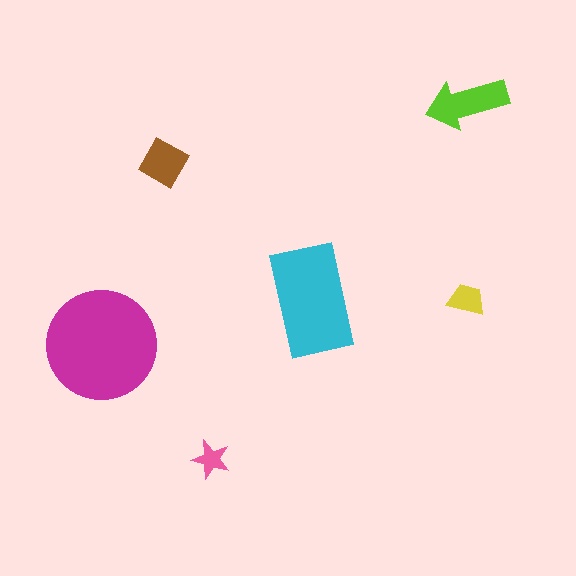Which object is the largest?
The magenta circle.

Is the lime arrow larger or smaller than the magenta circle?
Smaller.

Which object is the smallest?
The pink star.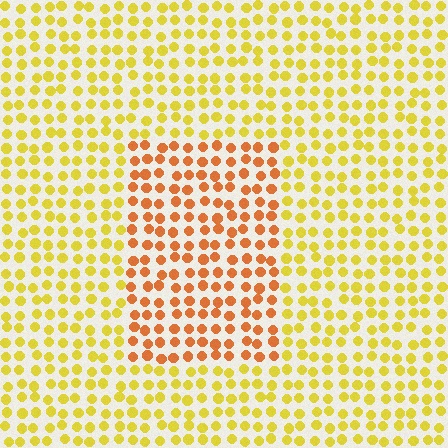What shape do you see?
I see a rectangle.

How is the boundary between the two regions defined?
The boundary is defined purely by a slight shift in hue (about 35 degrees). Spacing, size, and orientation are identical on both sides.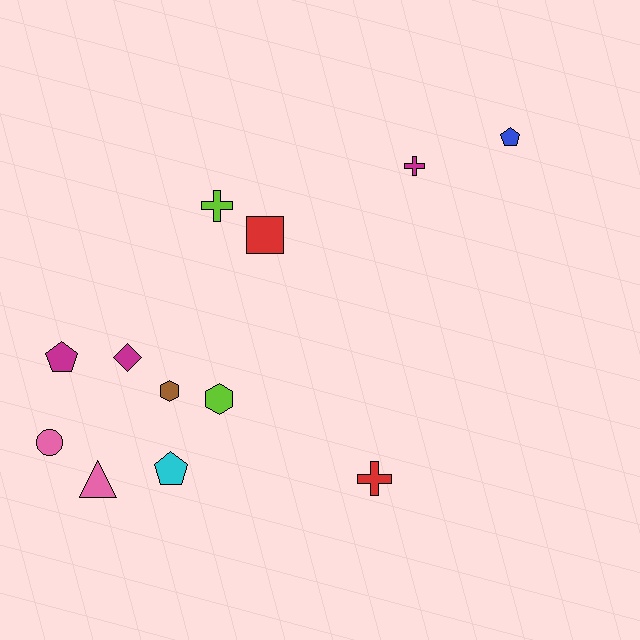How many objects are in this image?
There are 12 objects.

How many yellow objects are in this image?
There are no yellow objects.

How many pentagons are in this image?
There are 3 pentagons.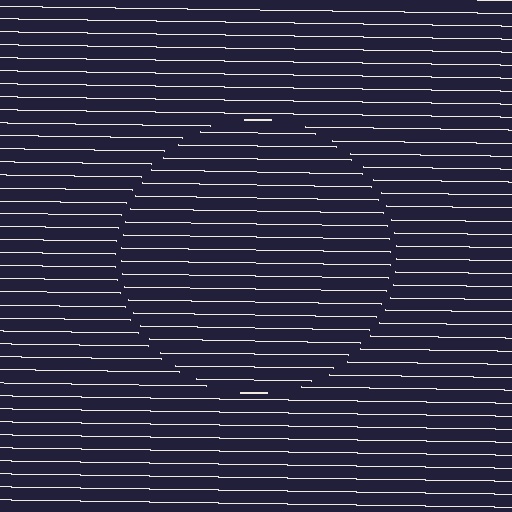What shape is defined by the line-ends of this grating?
An illusory circle. The interior of the shape contains the same grating, shifted by half a period — the contour is defined by the phase discontinuity where line-ends from the inner and outer gratings abut.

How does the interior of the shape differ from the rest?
The interior of the shape contains the same grating, shifted by half a period — the contour is defined by the phase discontinuity where line-ends from the inner and outer gratings abut.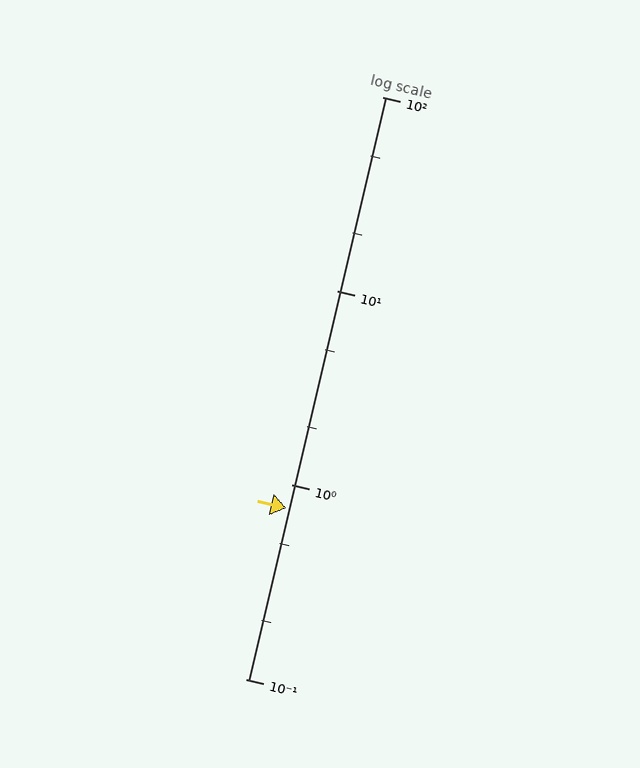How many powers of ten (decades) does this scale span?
The scale spans 3 decades, from 0.1 to 100.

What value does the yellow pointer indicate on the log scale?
The pointer indicates approximately 0.76.